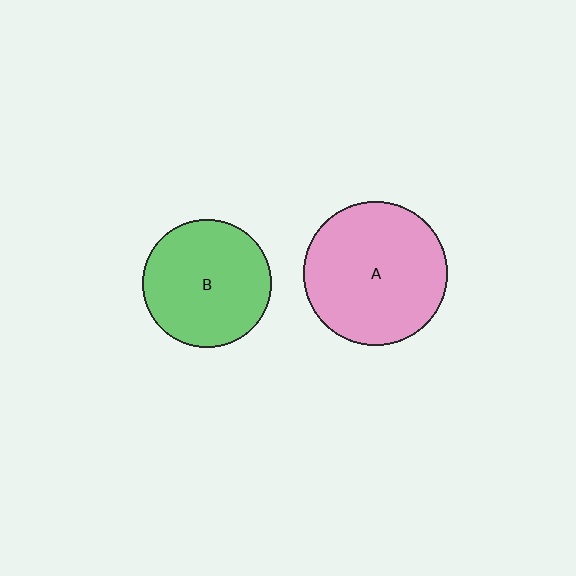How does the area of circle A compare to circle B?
Approximately 1.3 times.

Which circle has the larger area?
Circle A (pink).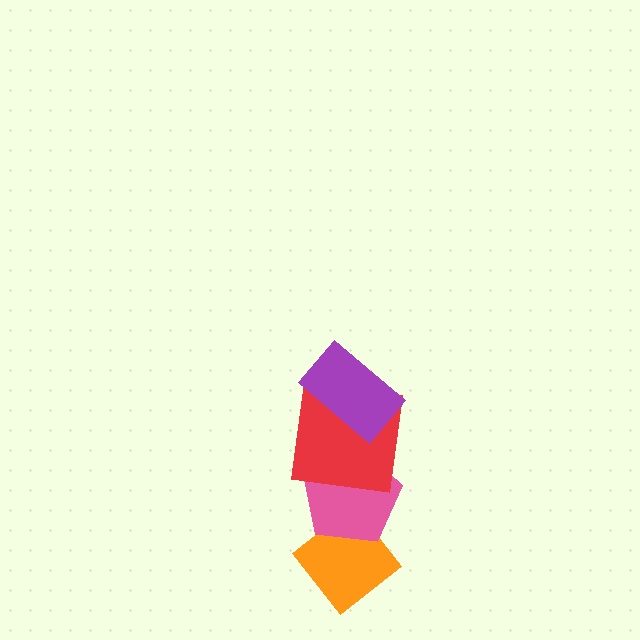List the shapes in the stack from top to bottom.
From top to bottom: the purple rectangle, the red square, the pink pentagon, the orange diamond.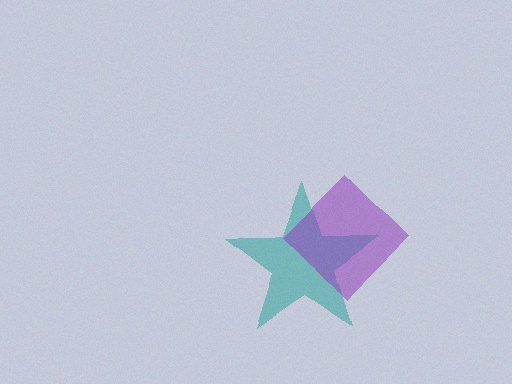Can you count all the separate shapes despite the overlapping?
Yes, there are 2 separate shapes.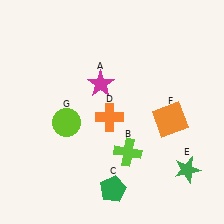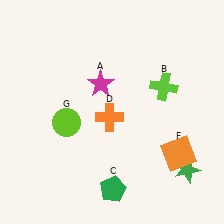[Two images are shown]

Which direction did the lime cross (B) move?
The lime cross (B) moved up.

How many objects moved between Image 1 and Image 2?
2 objects moved between the two images.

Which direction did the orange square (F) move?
The orange square (F) moved down.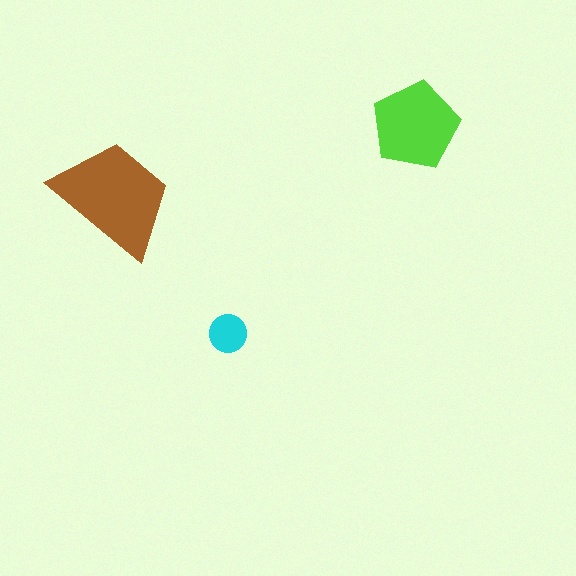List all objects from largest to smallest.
The brown trapezoid, the lime pentagon, the cyan circle.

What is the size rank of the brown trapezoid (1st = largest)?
1st.